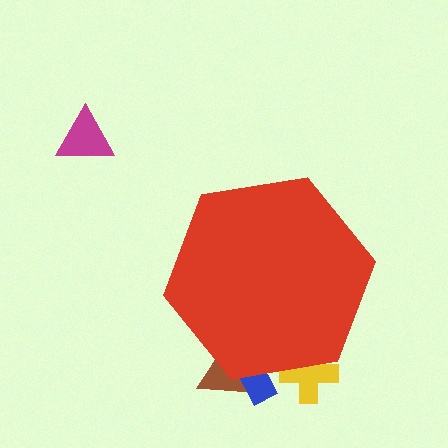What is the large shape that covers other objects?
A red hexagon.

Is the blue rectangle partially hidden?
Yes, the blue rectangle is partially hidden behind the red hexagon.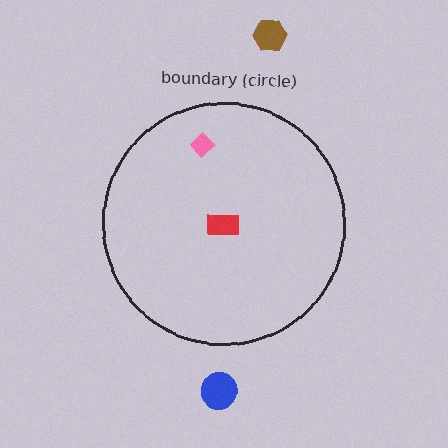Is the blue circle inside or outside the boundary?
Outside.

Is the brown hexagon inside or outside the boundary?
Outside.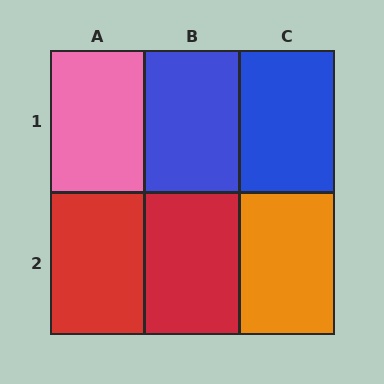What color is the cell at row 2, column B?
Red.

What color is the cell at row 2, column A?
Red.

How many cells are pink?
1 cell is pink.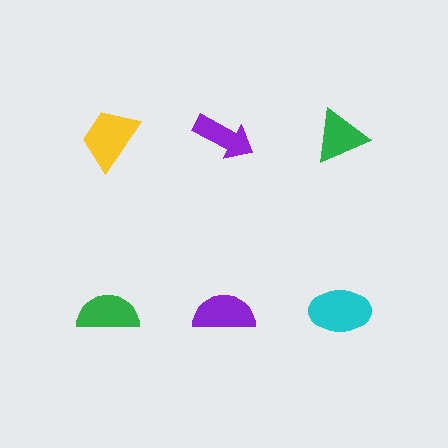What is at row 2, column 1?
A green semicircle.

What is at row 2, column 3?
A cyan ellipse.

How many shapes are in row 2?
3 shapes.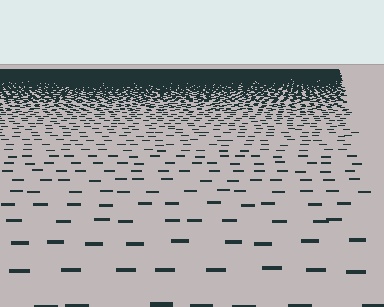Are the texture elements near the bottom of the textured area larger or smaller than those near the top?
Larger. Near the bottom, elements are closer to the viewer and appear at a bigger on-screen size.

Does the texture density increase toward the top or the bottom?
Density increases toward the top.